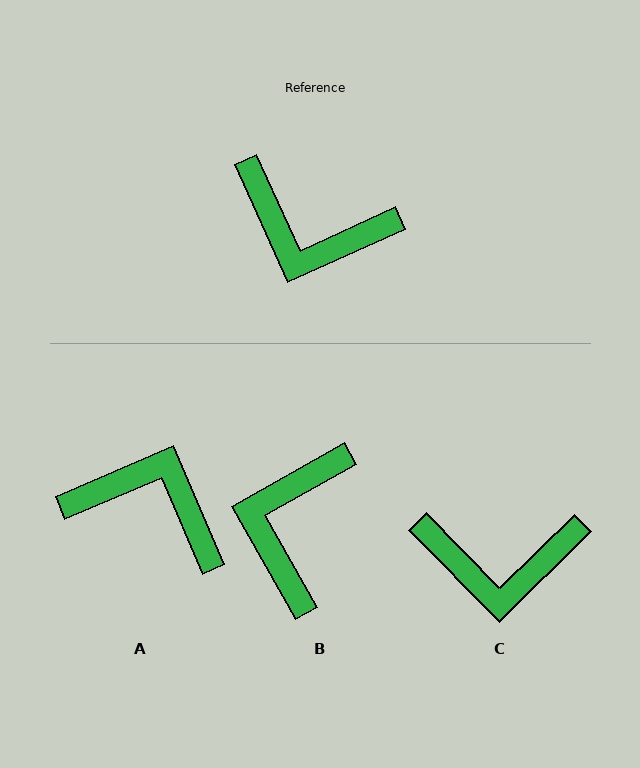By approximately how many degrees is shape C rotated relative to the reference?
Approximately 20 degrees counter-clockwise.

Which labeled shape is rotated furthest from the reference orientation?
A, about 179 degrees away.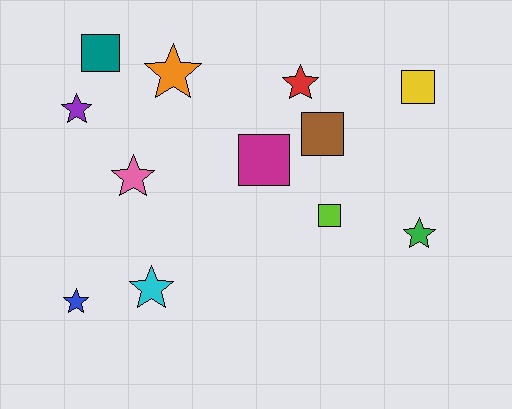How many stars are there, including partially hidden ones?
There are 7 stars.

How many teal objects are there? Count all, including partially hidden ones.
There is 1 teal object.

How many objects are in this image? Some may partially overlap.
There are 12 objects.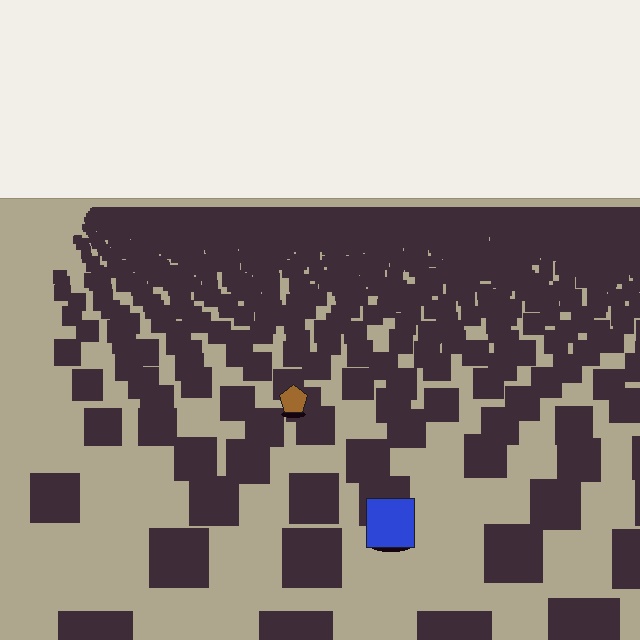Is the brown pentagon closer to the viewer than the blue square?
No. The blue square is closer — you can tell from the texture gradient: the ground texture is coarser near it.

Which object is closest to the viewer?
The blue square is closest. The texture marks near it are larger and more spread out.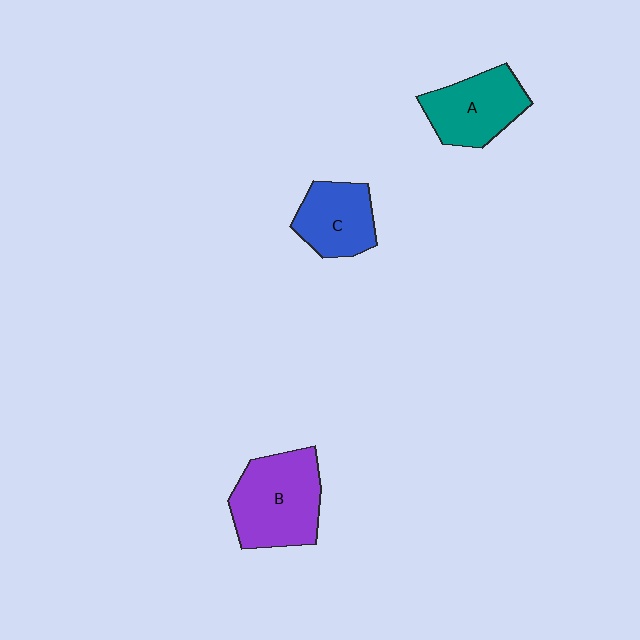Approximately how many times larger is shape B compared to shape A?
Approximately 1.3 times.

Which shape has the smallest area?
Shape C (blue).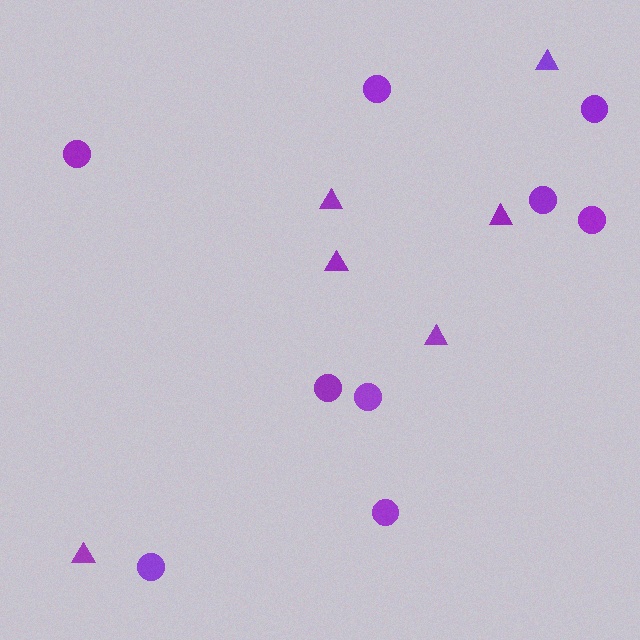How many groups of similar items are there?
There are 2 groups: one group of circles (9) and one group of triangles (6).